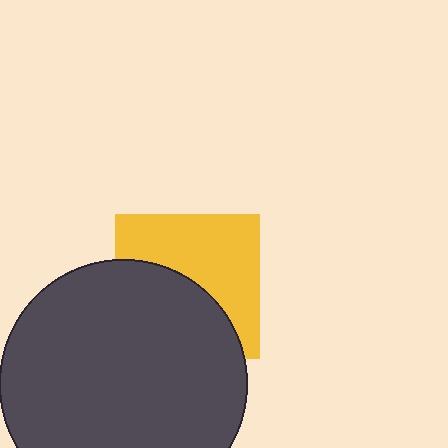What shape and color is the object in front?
The object in front is a dark gray circle.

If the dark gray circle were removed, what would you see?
You would see the complete yellow square.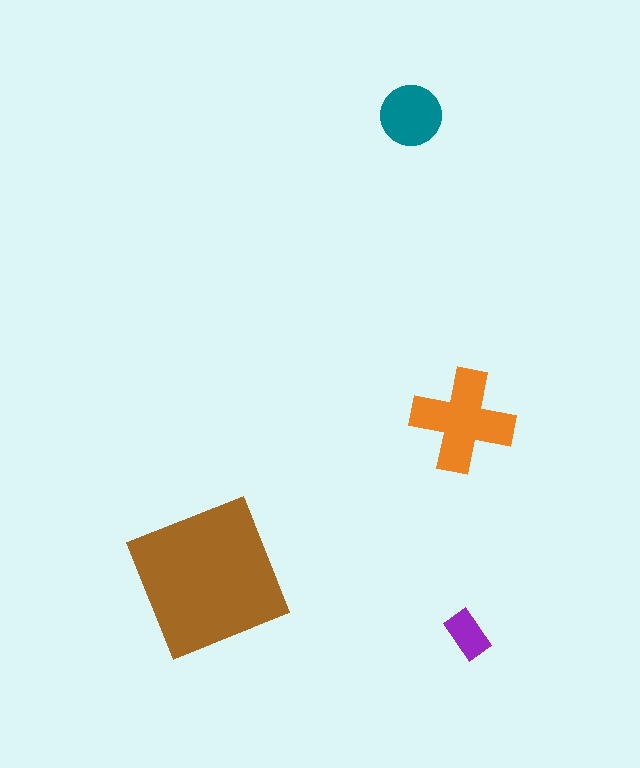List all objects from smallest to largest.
The purple rectangle, the teal circle, the orange cross, the brown square.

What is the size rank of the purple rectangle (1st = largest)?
4th.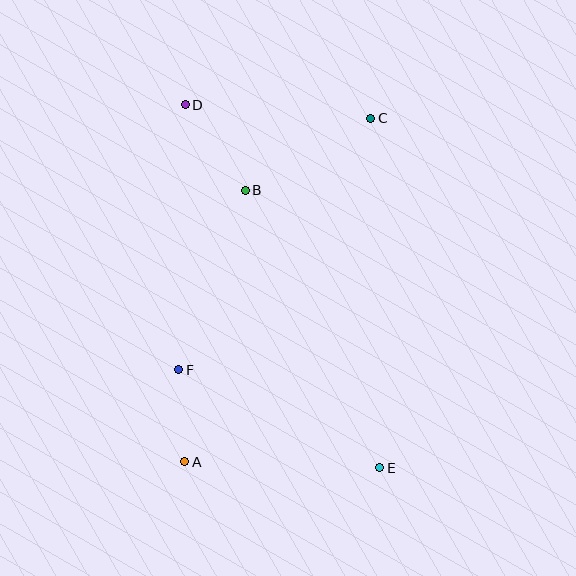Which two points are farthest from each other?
Points D and E are farthest from each other.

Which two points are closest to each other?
Points A and F are closest to each other.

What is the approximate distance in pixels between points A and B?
The distance between A and B is approximately 278 pixels.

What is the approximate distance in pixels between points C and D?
The distance between C and D is approximately 186 pixels.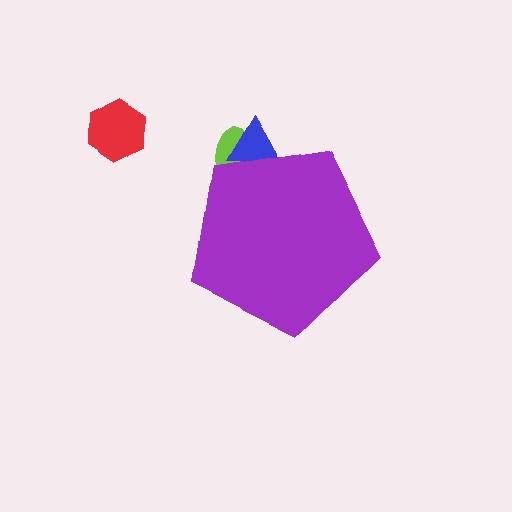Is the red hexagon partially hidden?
No, the red hexagon is fully visible.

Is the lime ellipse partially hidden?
Yes, the lime ellipse is partially hidden behind the purple pentagon.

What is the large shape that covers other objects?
A purple pentagon.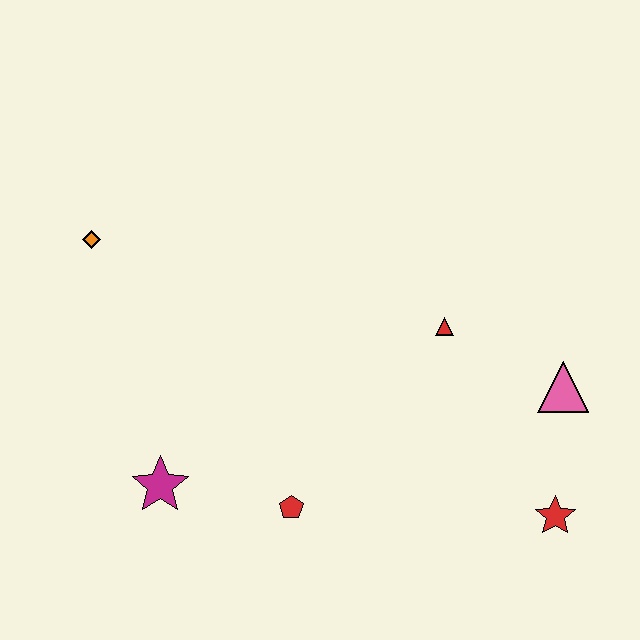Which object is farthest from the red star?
The orange diamond is farthest from the red star.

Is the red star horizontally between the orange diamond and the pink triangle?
Yes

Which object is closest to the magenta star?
The red pentagon is closest to the magenta star.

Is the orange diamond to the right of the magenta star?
No